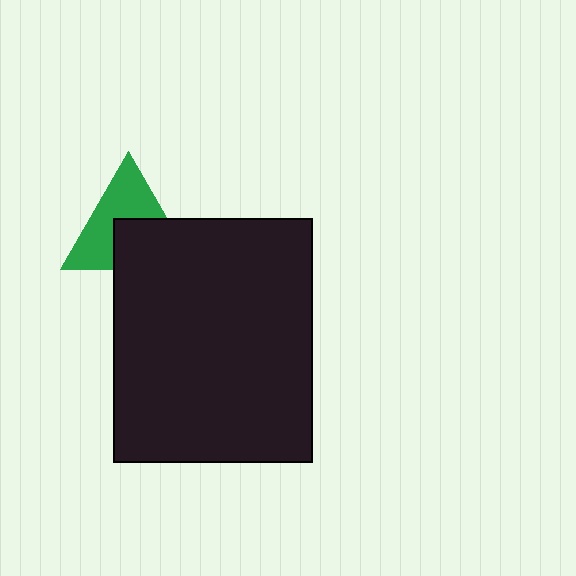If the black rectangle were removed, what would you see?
You would see the complete green triangle.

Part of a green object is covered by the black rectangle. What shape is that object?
It is a triangle.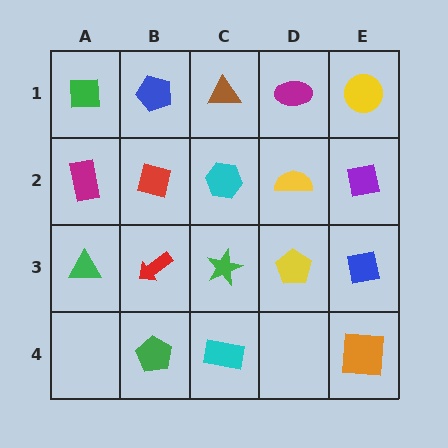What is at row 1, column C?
A brown triangle.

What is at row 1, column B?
A blue pentagon.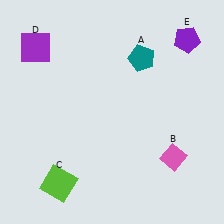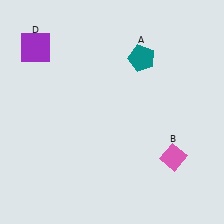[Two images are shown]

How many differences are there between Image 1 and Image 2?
There are 2 differences between the two images.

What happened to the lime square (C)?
The lime square (C) was removed in Image 2. It was in the bottom-left area of Image 1.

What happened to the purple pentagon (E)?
The purple pentagon (E) was removed in Image 2. It was in the top-right area of Image 1.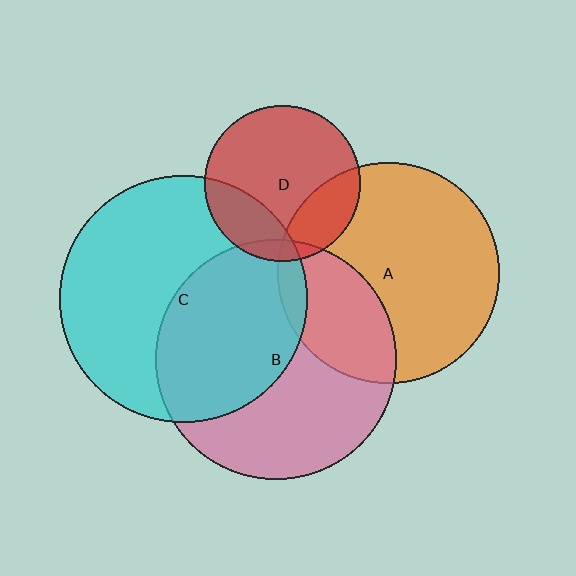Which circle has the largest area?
Circle C (cyan).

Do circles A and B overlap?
Yes.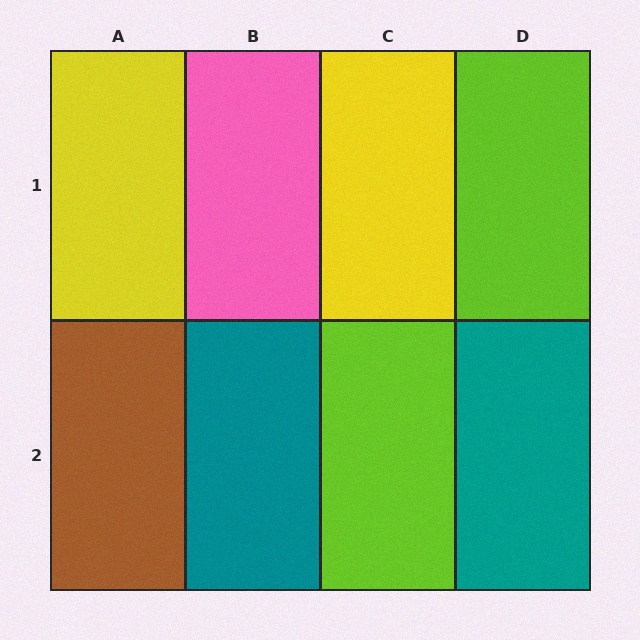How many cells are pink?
1 cell is pink.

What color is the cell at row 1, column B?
Pink.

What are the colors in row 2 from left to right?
Brown, teal, lime, teal.